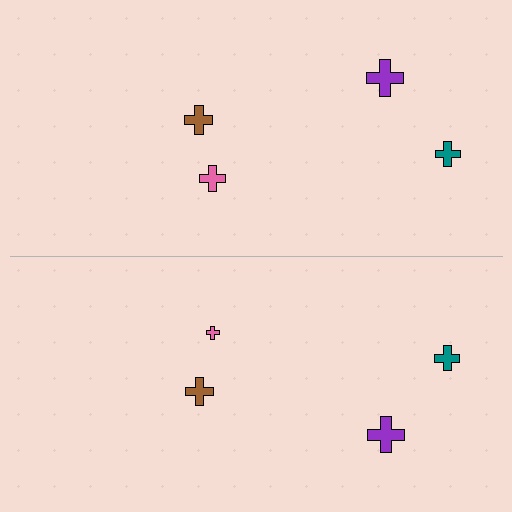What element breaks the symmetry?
The pink cross on the bottom side has a different size than its mirror counterpart.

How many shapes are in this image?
There are 8 shapes in this image.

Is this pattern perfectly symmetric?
No, the pattern is not perfectly symmetric. The pink cross on the bottom side has a different size than its mirror counterpart.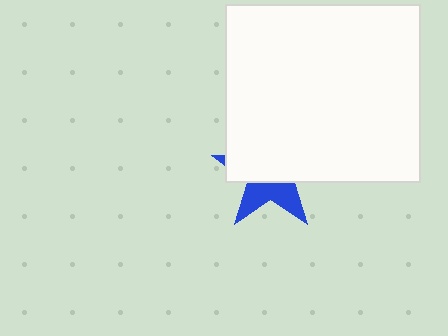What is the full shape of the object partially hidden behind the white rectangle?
The partially hidden object is a blue star.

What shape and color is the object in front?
The object in front is a white rectangle.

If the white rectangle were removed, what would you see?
You would see the complete blue star.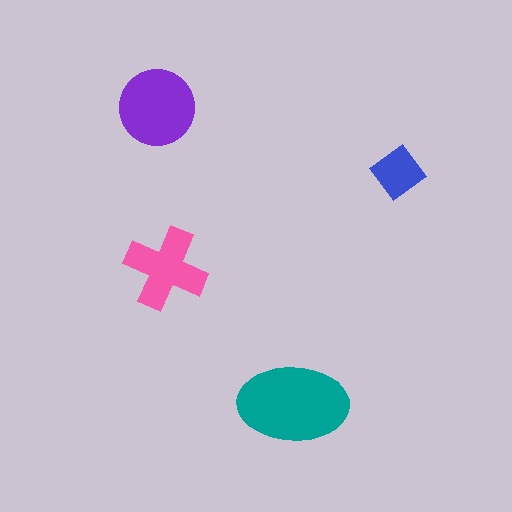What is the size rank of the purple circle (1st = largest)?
2nd.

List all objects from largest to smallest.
The teal ellipse, the purple circle, the pink cross, the blue diamond.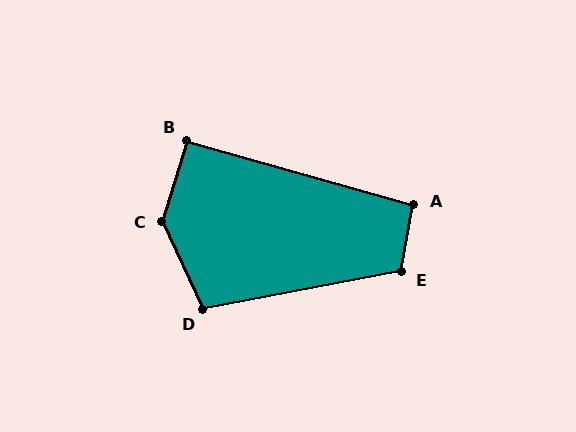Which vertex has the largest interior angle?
C, at approximately 138 degrees.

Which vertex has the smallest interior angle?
B, at approximately 91 degrees.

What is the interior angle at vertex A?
Approximately 95 degrees (obtuse).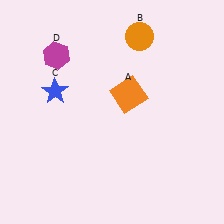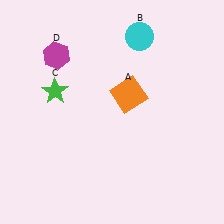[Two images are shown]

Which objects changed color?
B changed from orange to cyan. C changed from blue to green.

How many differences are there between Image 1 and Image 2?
There are 2 differences between the two images.